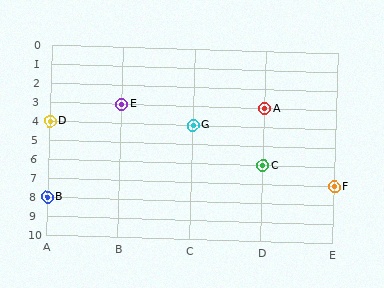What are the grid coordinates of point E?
Point E is at grid coordinates (B, 3).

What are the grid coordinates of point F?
Point F is at grid coordinates (E, 7).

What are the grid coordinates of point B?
Point B is at grid coordinates (A, 8).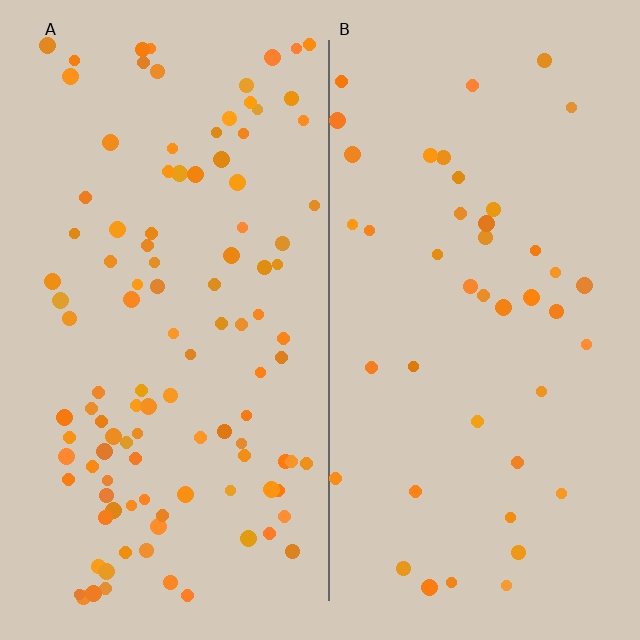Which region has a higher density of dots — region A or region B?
A (the left).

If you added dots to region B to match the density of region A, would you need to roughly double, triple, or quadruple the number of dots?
Approximately triple.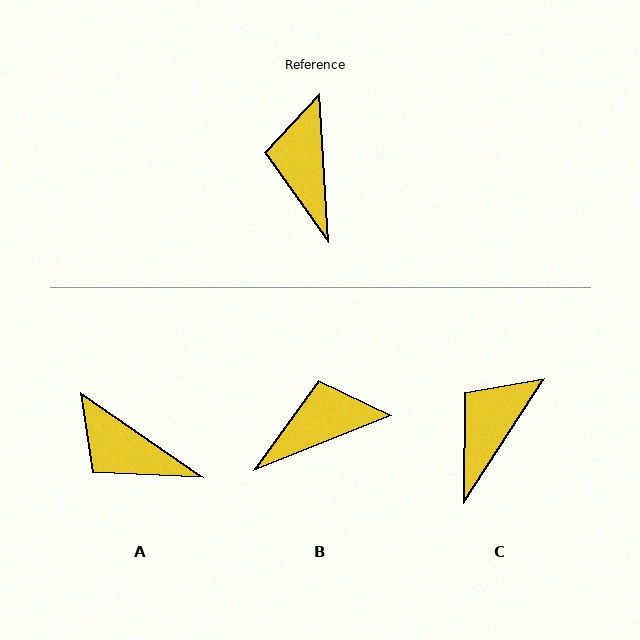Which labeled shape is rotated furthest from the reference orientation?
B, about 72 degrees away.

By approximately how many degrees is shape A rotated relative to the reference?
Approximately 52 degrees counter-clockwise.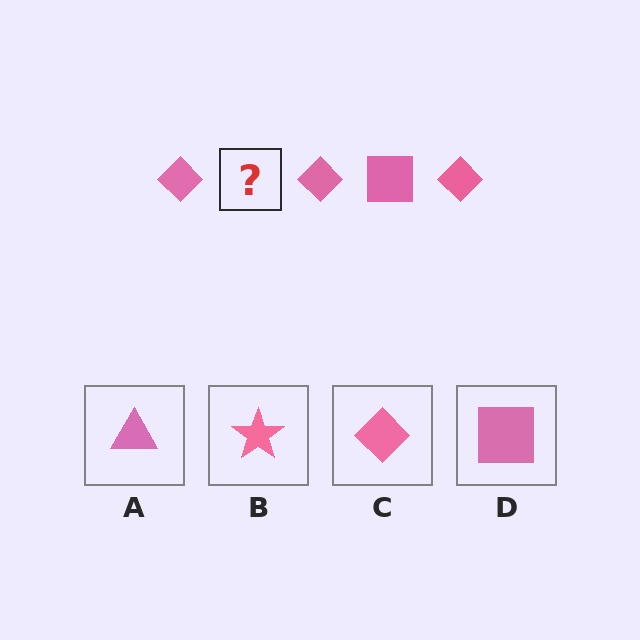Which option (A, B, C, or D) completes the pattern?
D.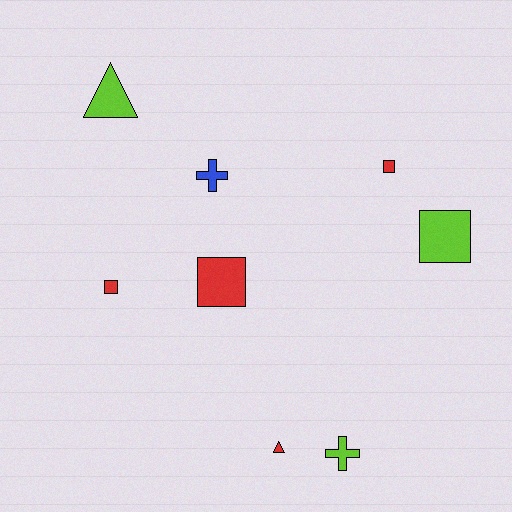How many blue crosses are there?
There is 1 blue cross.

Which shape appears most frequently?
Square, with 4 objects.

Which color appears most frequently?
Red, with 4 objects.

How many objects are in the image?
There are 8 objects.